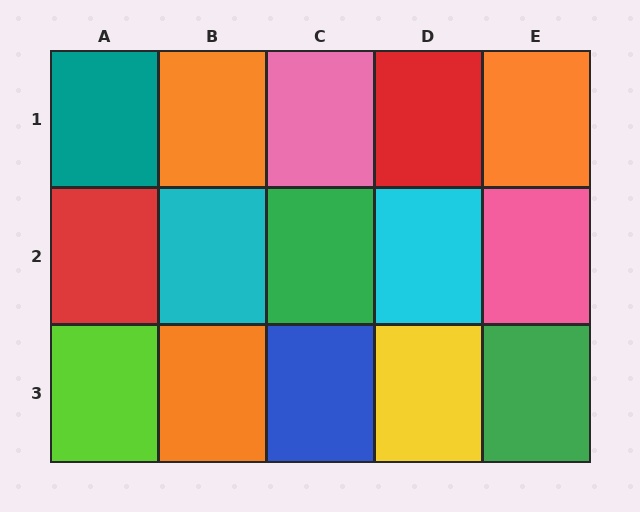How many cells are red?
2 cells are red.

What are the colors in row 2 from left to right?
Red, cyan, green, cyan, pink.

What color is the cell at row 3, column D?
Yellow.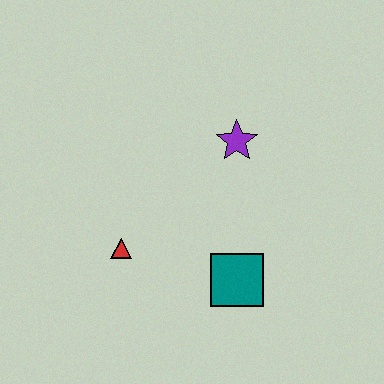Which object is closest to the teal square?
The red triangle is closest to the teal square.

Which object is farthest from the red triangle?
The purple star is farthest from the red triangle.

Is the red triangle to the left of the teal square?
Yes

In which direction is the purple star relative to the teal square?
The purple star is above the teal square.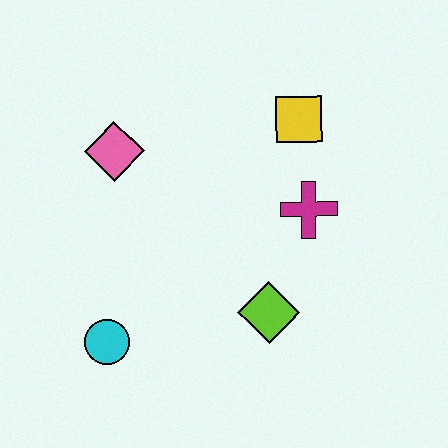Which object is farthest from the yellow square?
The cyan circle is farthest from the yellow square.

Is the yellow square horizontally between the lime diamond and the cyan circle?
No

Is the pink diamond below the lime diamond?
No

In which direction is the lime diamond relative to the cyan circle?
The lime diamond is to the right of the cyan circle.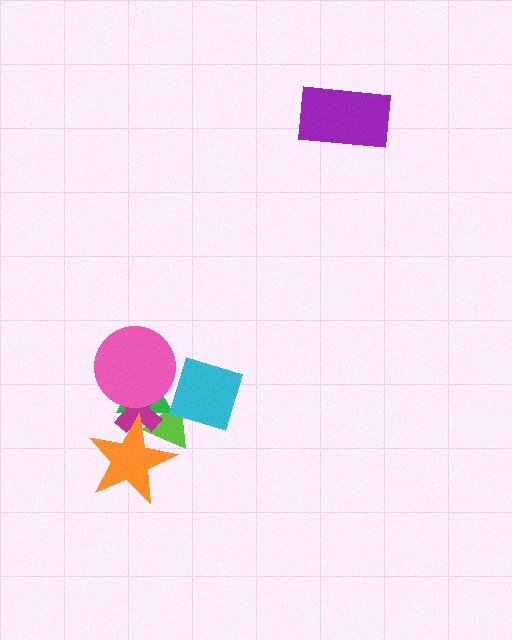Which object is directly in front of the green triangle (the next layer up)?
The magenta cross is directly in front of the green triangle.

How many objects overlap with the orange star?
3 objects overlap with the orange star.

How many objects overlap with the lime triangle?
4 objects overlap with the lime triangle.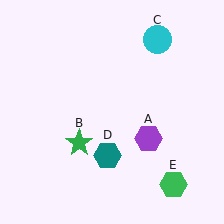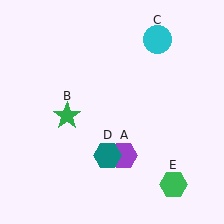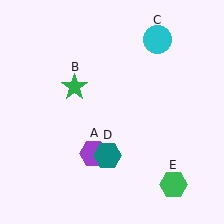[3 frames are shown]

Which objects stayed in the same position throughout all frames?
Cyan circle (object C) and teal hexagon (object D) and green hexagon (object E) remained stationary.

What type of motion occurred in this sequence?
The purple hexagon (object A), green star (object B) rotated clockwise around the center of the scene.